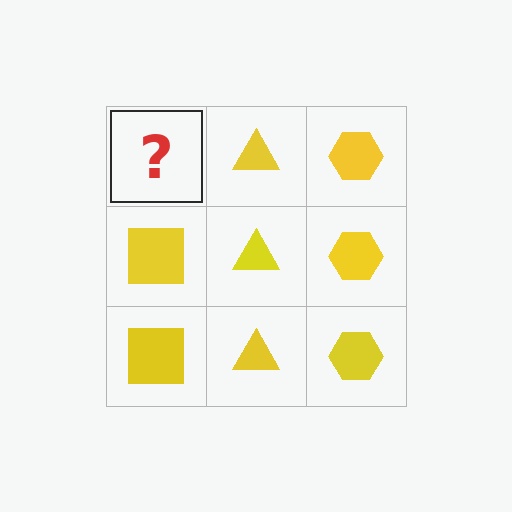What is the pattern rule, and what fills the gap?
The rule is that each column has a consistent shape. The gap should be filled with a yellow square.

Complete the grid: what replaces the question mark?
The question mark should be replaced with a yellow square.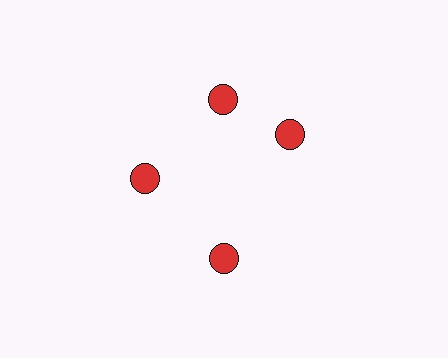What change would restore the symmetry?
The symmetry would be restored by rotating it back into even spacing with its neighbors so that all 4 circles sit at equal angles and equal distance from the center.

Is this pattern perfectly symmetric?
No. The 4 red circles are arranged in a ring, but one element near the 3 o'clock position is rotated out of alignment along the ring, breaking the 4-fold rotational symmetry.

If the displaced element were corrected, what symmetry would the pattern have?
It would have 4-fold rotational symmetry — the pattern would map onto itself every 90 degrees.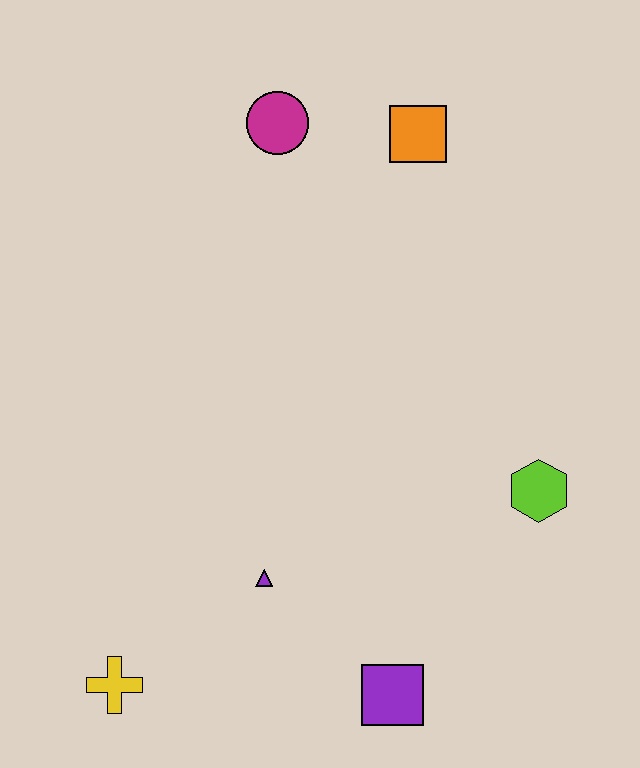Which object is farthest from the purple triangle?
The orange square is farthest from the purple triangle.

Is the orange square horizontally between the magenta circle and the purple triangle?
No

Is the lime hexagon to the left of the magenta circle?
No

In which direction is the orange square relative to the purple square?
The orange square is above the purple square.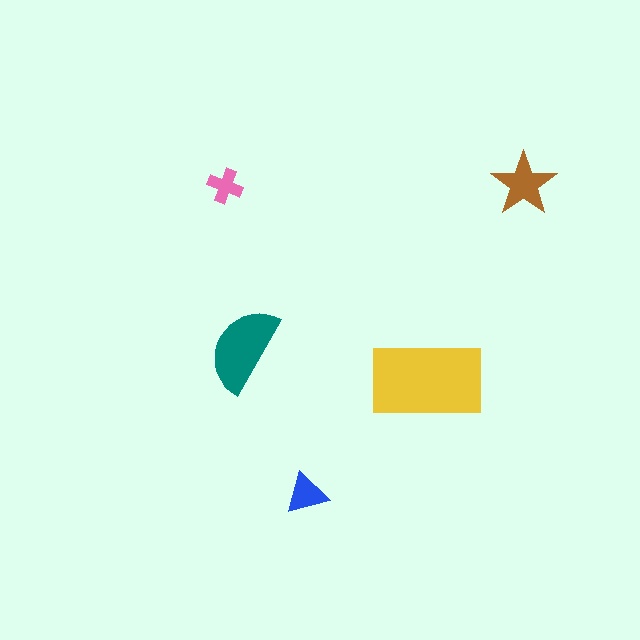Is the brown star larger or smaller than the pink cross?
Larger.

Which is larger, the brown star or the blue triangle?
The brown star.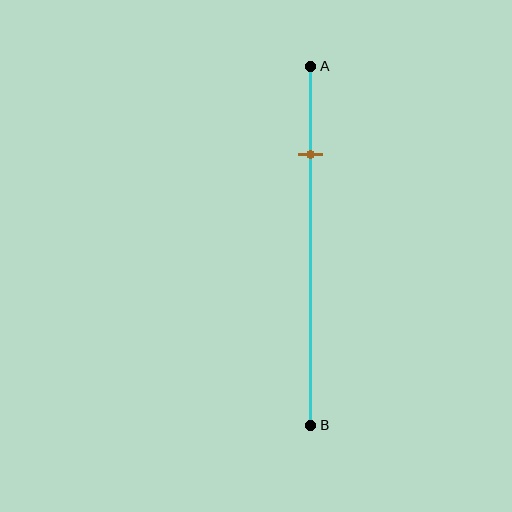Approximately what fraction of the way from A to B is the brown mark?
The brown mark is approximately 25% of the way from A to B.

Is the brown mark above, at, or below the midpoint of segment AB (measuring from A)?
The brown mark is above the midpoint of segment AB.